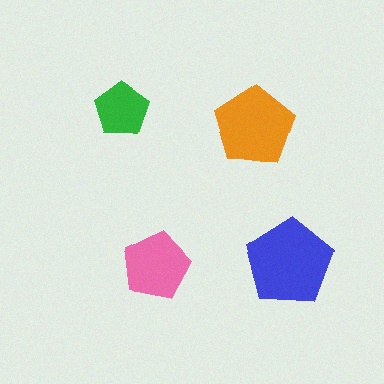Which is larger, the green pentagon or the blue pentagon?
The blue one.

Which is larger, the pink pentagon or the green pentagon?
The pink one.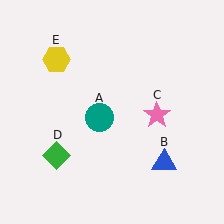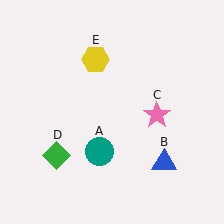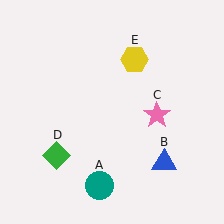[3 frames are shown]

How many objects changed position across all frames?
2 objects changed position: teal circle (object A), yellow hexagon (object E).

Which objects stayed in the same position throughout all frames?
Blue triangle (object B) and pink star (object C) and green diamond (object D) remained stationary.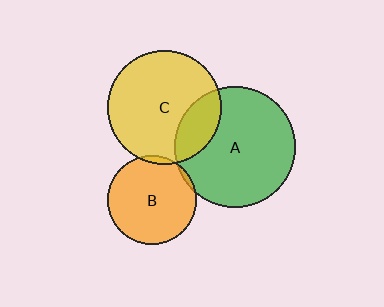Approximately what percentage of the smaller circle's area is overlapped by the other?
Approximately 5%.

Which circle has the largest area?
Circle A (green).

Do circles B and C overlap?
Yes.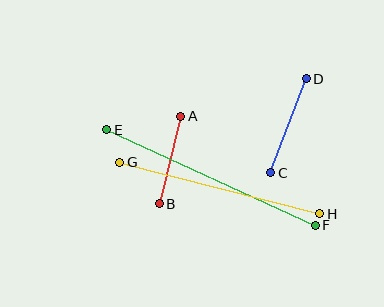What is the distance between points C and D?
The distance is approximately 100 pixels.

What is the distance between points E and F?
The distance is approximately 229 pixels.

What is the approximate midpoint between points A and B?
The midpoint is at approximately (170, 160) pixels.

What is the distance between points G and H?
The distance is approximately 207 pixels.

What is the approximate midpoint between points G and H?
The midpoint is at approximately (220, 188) pixels.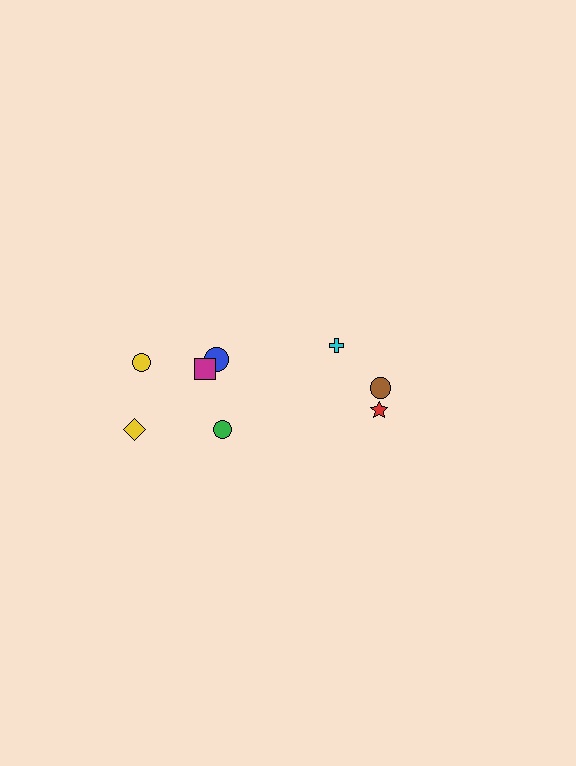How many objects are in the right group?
There are 3 objects.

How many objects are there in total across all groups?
There are 8 objects.